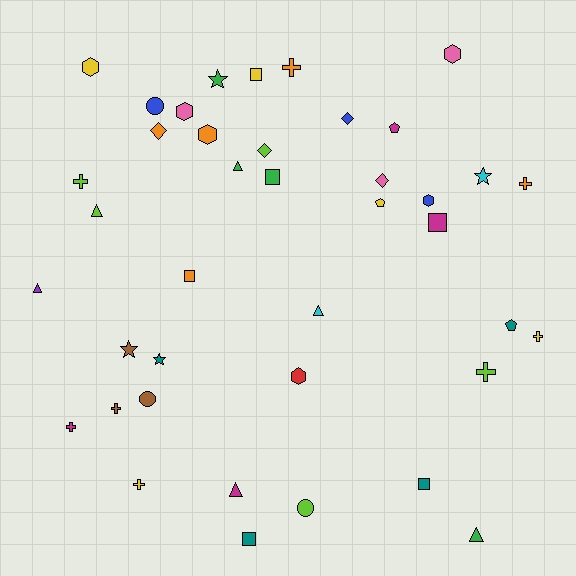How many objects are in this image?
There are 40 objects.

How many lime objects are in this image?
There are 5 lime objects.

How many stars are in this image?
There are 4 stars.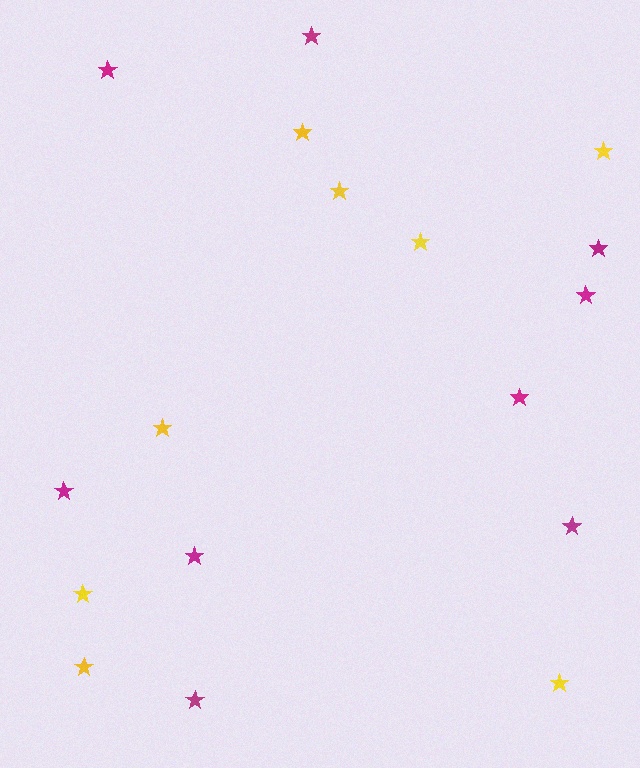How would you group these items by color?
There are 2 groups: one group of magenta stars (9) and one group of yellow stars (8).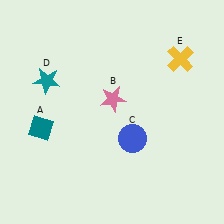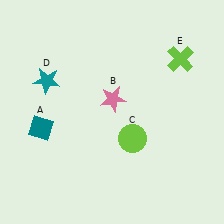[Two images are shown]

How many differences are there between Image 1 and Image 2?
There are 2 differences between the two images.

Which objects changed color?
C changed from blue to lime. E changed from yellow to lime.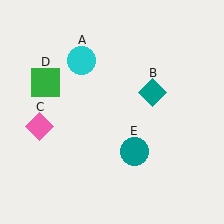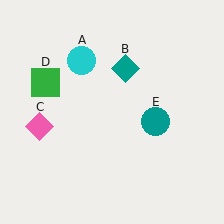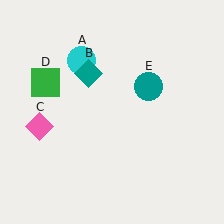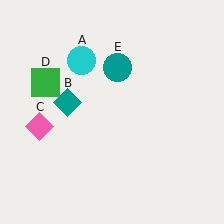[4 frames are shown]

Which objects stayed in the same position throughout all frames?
Cyan circle (object A) and pink diamond (object C) and green square (object D) remained stationary.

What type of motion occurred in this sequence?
The teal diamond (object B), teal circle (object E) rotated counterclockwise around the center of the scene.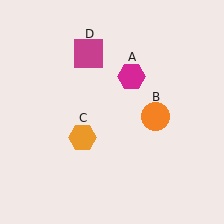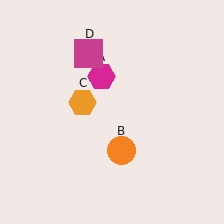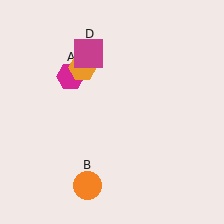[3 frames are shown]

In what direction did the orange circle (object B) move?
The orange circle (object B) moved down and to the left.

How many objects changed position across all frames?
3 objects changed position: magenta hexagon (object A), orange circle (object B), orange hexagon (object C).